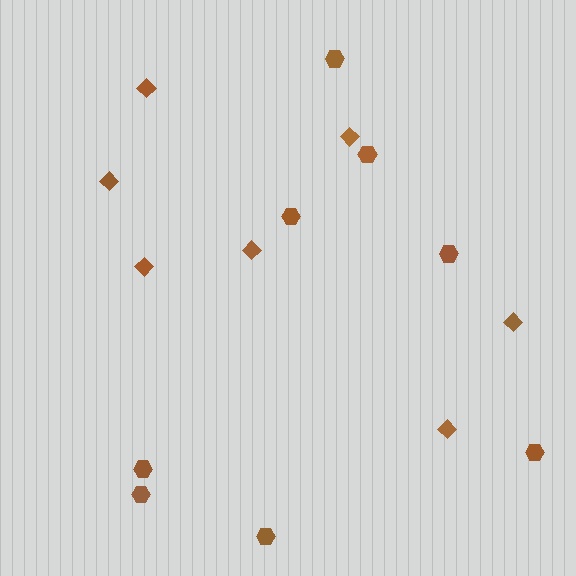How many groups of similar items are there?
There are 2 groups: one group of hexagons (8) and one group of diamonds (7).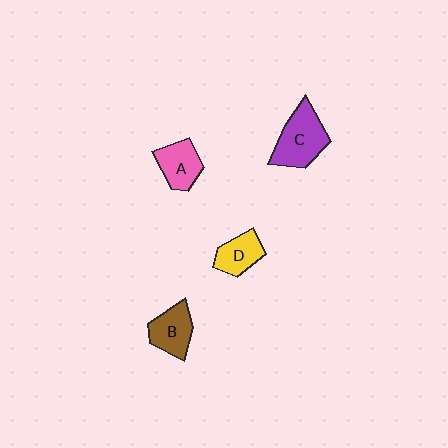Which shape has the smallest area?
Shape D (yellow).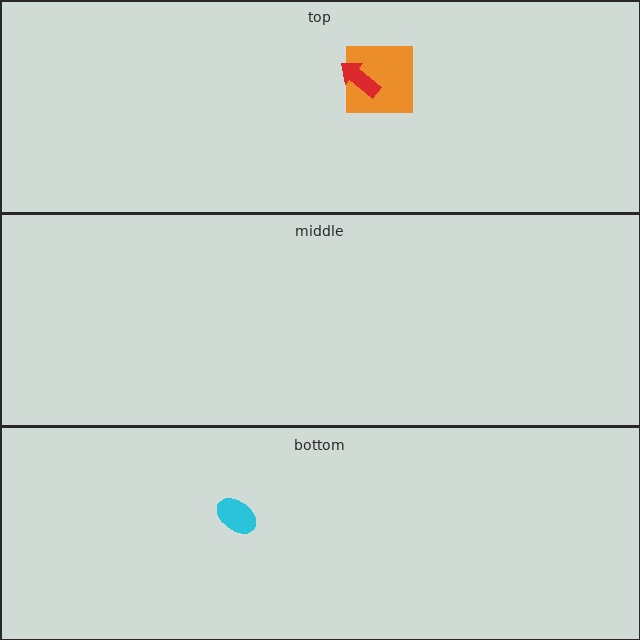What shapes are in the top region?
The orange square, the red arrow.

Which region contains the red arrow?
The top region.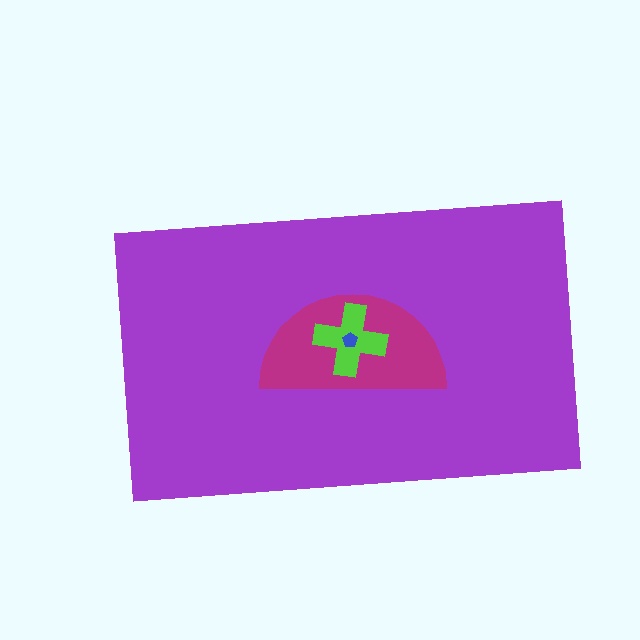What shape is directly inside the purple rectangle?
The magenta semicircle.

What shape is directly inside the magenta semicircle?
The lime cross.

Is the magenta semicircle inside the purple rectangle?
Yes.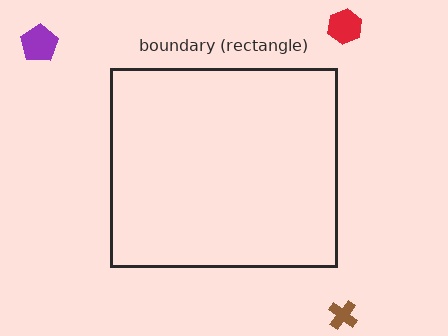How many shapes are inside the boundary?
0 inside, 3 outside.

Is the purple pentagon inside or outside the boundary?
Outside.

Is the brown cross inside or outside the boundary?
Outside.